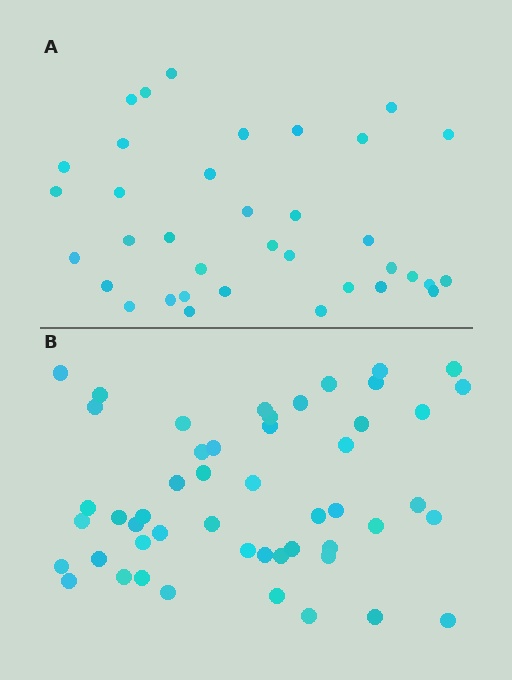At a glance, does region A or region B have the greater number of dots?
Region B (the bottom region) has more dots.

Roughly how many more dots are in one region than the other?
Region B has approximately 15 more dots than region A.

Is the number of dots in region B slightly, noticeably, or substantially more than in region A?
Region B has noticeably more, but not dramatically so. The ratio is roughly 1.4 to 1.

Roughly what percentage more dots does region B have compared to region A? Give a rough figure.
About 40% more.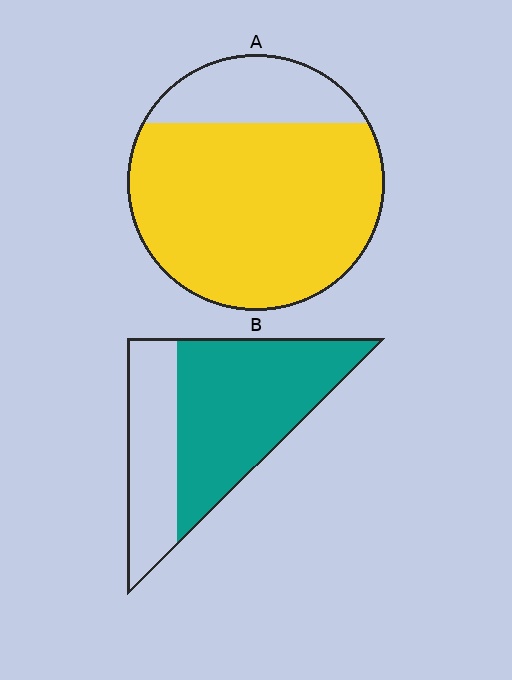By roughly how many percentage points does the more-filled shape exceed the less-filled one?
By roughly 15 percentage points (A over B).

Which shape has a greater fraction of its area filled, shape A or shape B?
Shape A.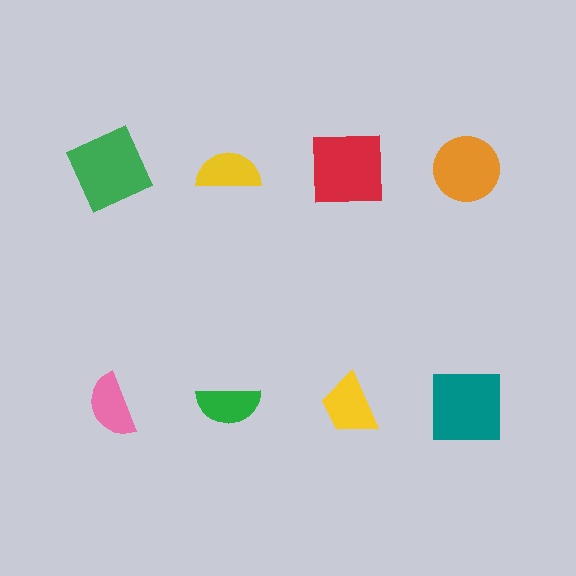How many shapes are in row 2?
4 shapes.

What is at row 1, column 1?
A green square.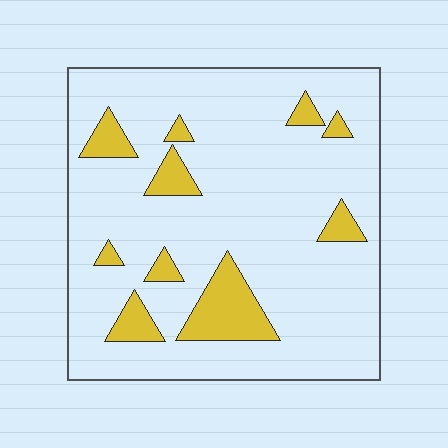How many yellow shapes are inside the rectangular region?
10.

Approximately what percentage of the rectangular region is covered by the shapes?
Approximately 15%.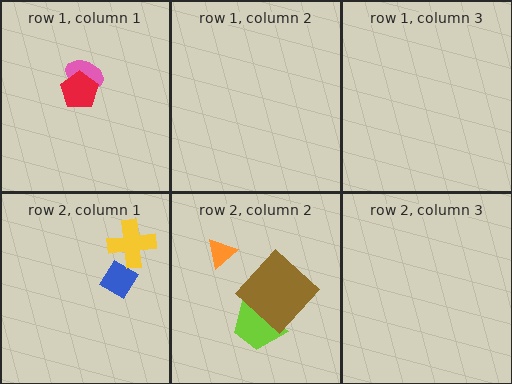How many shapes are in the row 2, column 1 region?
2.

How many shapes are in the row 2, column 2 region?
3.